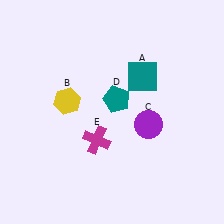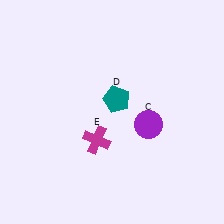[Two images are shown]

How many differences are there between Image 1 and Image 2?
There are 2 differences between the two images.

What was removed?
The teal square (A), the yellow hexagon (B) were removed in Image 2.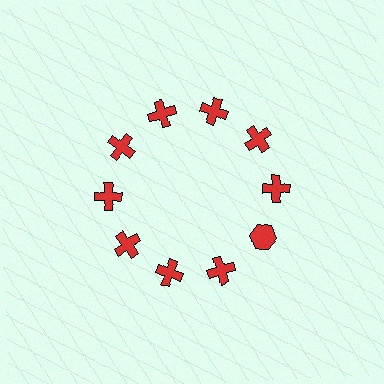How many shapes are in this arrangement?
There are 10 shapes arranged in a ring pattern.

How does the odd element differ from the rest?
It has a different shape: hexagon instead of cross.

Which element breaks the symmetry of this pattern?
The red hexagon at roughly the 4 o'clock position breaks the symmetry. All other shapes are red crosses.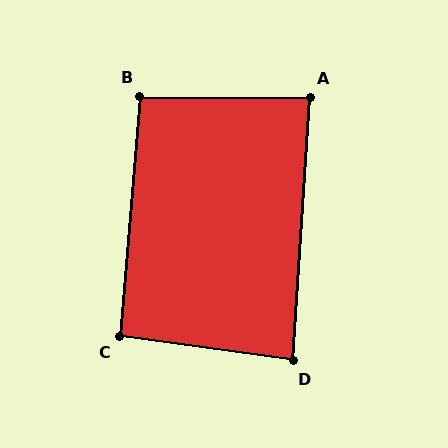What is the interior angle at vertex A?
Approximately 87 degrees (approximately right).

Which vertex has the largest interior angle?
B, at approximately 94 degrees.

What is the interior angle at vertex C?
Approximately 93 degrees (approximately right).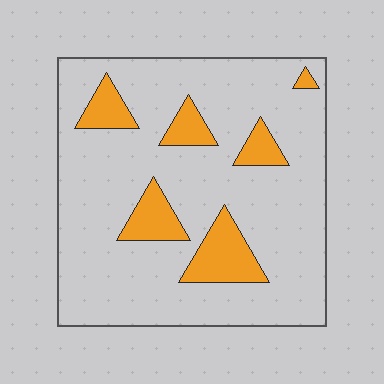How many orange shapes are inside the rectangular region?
6.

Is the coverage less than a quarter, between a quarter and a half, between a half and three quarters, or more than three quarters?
Less than a quarter.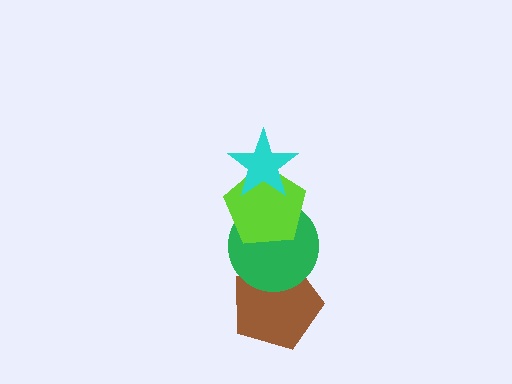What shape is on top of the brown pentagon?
The green circle is on top of the brown pentagon.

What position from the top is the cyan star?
The cyan star is 1st from the top.